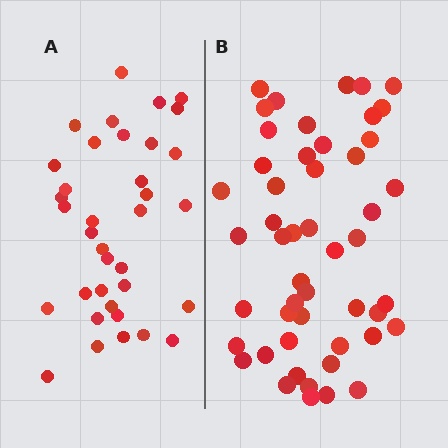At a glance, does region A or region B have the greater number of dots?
Region B (the right region) has more dots.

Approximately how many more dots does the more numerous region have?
Region B has approximately 15 more dots than region A.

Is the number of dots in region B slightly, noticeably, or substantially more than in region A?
Region B has noticeably more, but not dramatically so. The ratio is roughly 1.4 to 1.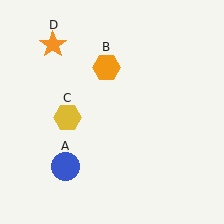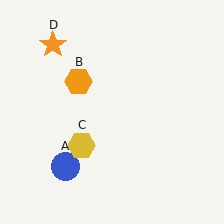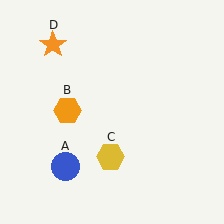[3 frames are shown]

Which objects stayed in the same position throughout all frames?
Blue circle (object A) and orange star (object D) remained stationary.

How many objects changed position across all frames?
2 objects changed position: orange hexagon (object B), yellow hexagon (object C).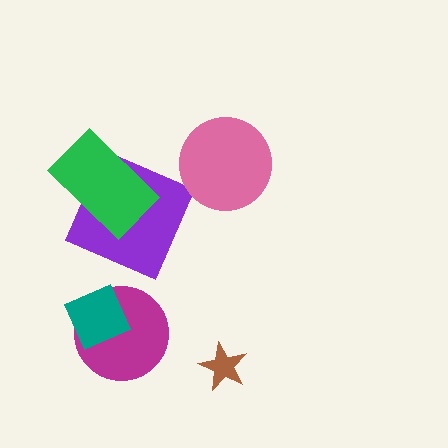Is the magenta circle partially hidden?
Yes, it is partially covered by another shape.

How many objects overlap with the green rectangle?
1 object overlaps with the green rectangle.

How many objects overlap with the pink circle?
0 objects overlap with the pink circle.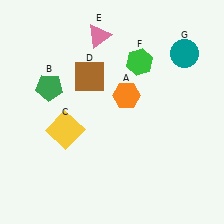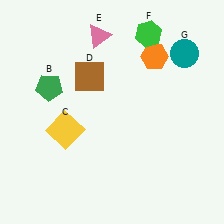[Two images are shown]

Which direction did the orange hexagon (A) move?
The orange hexagon (A) moved up.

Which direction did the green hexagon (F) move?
The green hexagon (F) moved up.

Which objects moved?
The objects that moved are: the orange hexagon (A), the green hexagon (F).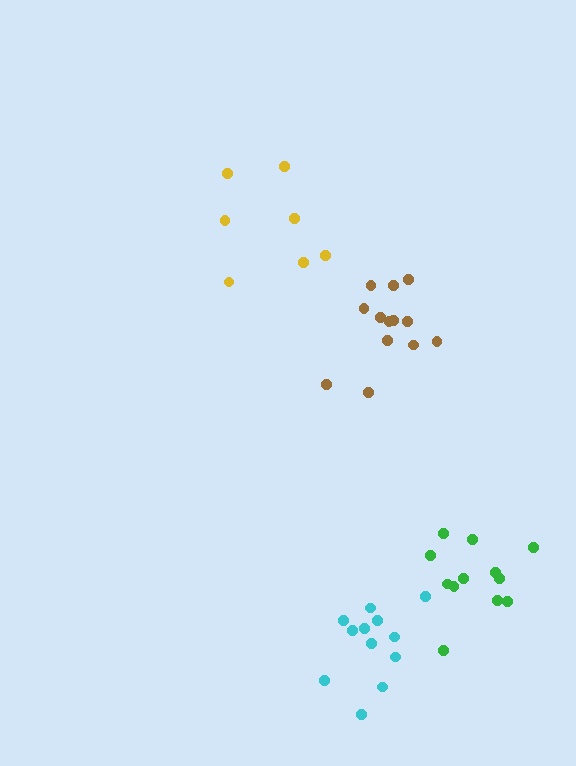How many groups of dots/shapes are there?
There are 4 groups.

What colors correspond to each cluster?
The clusters are colored: yellow, cyan, green, brown.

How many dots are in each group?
Group 1: 7 dots, Group 2: 12 dots, Group 3: 12 dots, Group 4: 13 dots (44 total).